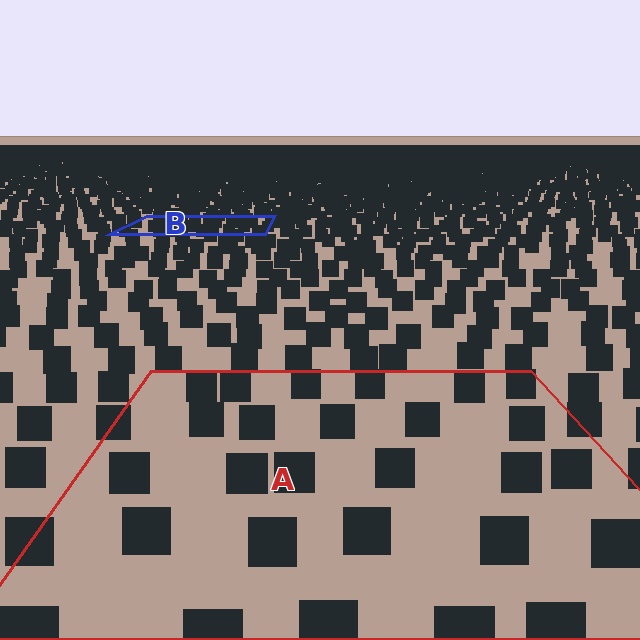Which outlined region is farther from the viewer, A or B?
Region B is farther from the viewer — the texture elements inside it appear smaller and more densely packed.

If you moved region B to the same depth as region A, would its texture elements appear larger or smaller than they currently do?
They would appear larger. At a closer depth, the same texture elements are projected at a bigger on-screen size.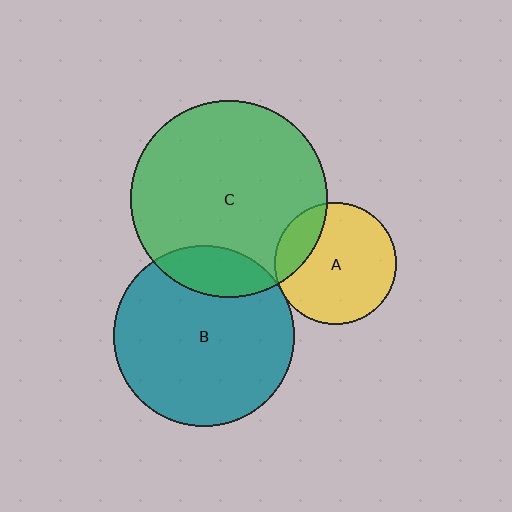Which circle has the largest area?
Circle C (green).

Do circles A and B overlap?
Yes.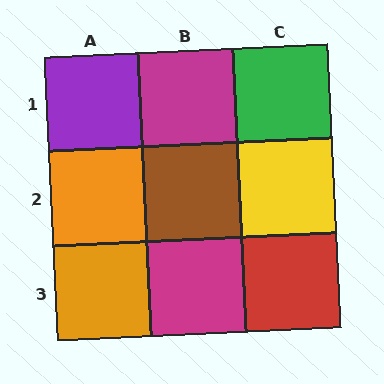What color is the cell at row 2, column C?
Yellow.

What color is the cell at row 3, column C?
Red.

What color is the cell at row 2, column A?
Orange.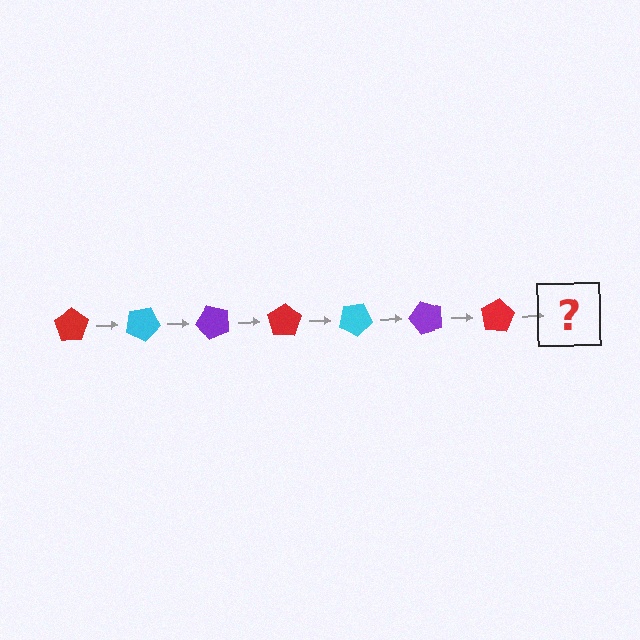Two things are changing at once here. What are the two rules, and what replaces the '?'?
The two rules are that it rotates 25 degrees each step and the color cycles through red, cyan, and purple. The '?' should be a cyan pentagon, rotated 175 degrees from the start.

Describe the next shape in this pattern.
It should be a cyan pentagon, rotated 175 degrees from the start.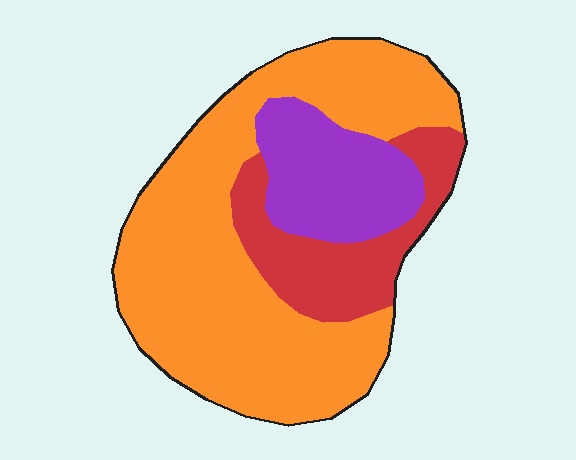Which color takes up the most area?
Orange, at roughly 65%.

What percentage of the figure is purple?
Purple takes up about one fifth (1/5) of the figure.